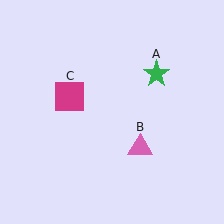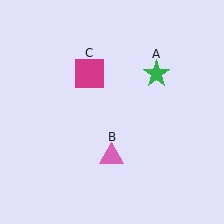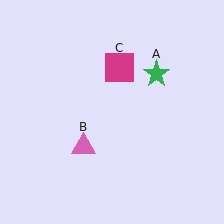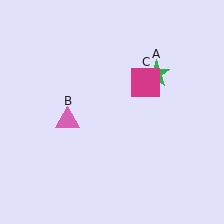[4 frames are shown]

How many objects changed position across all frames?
2 objects changed position: pink triangle (object B), magenta square (object C).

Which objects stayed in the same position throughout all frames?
Green star (object A) remained stationary.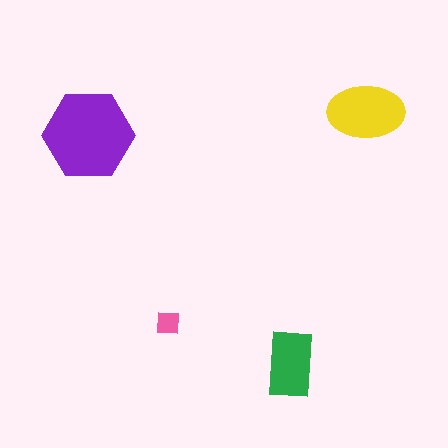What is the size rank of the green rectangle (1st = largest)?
3rd.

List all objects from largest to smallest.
The purple hexagon, the yellow ellipse, the green rectangle, the pink square.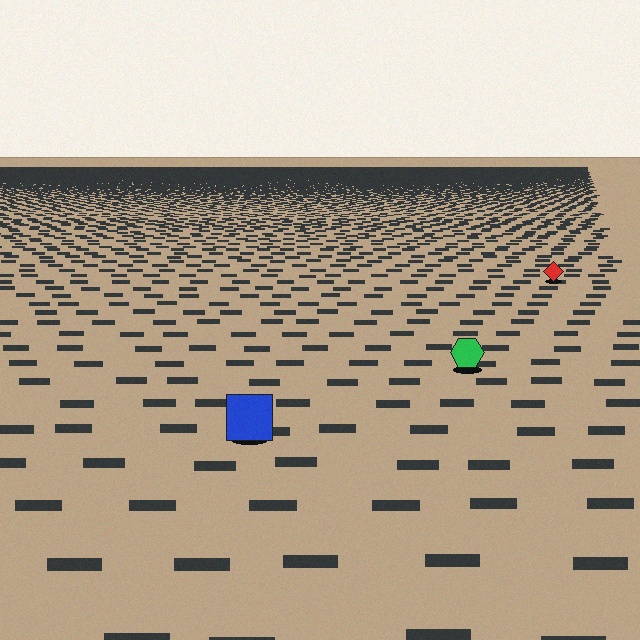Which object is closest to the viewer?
The blue square is closest. The texture marks near it are larger and more spread out.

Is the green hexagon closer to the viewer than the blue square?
No. The blue square is closer — you can tell from the texture gradient: the ground texture is coarser near it.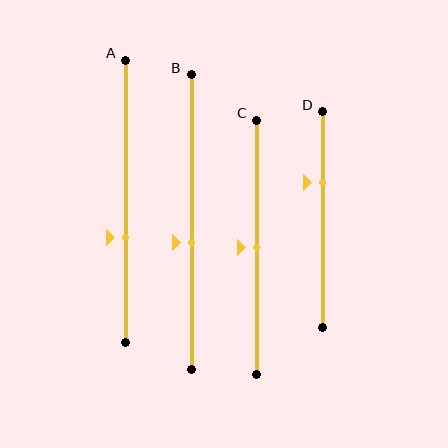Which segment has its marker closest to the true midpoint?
Segment C has its marker closest to the true midpoint.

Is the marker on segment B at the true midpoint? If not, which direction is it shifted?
No, the marker on segment B is shifted downward by about 7% of the segment length.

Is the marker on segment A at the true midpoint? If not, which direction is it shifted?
No, the marker on segment A is shifted downward by about 13% of the segment length.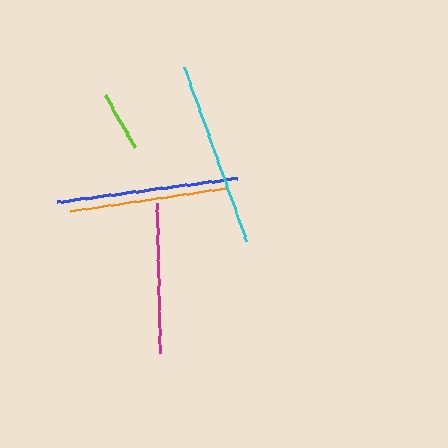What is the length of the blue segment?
The blue segment is approximately 181 pixels long.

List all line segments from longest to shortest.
From longest to shortest: cyan, blue, orange, magenta, lime.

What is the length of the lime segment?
The lime segment is approximately 61 pixels long.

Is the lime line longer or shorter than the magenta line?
The magenta line is longer than the lime line.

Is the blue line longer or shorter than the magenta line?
The blue line is longer than the magenta line.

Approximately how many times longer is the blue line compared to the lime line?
The blue line is approximately 3.0 times the length of the lime line.